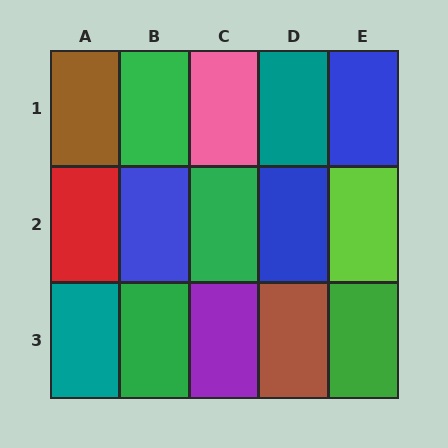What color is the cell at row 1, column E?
Blue.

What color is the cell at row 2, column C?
Green.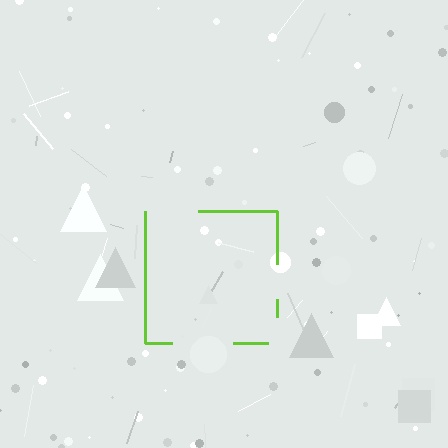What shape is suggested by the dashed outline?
The dashed outline suggests a square.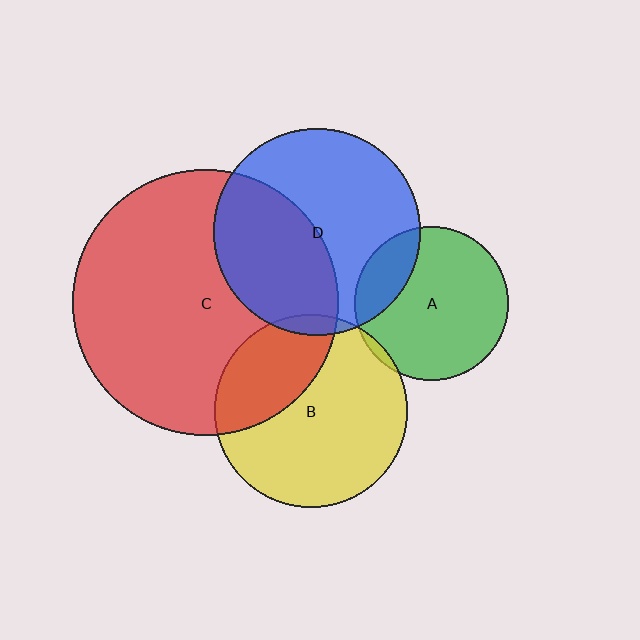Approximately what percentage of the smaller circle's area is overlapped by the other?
Approximately 30%.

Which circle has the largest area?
Circle C (red).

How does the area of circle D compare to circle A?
Approximately 1.8 times.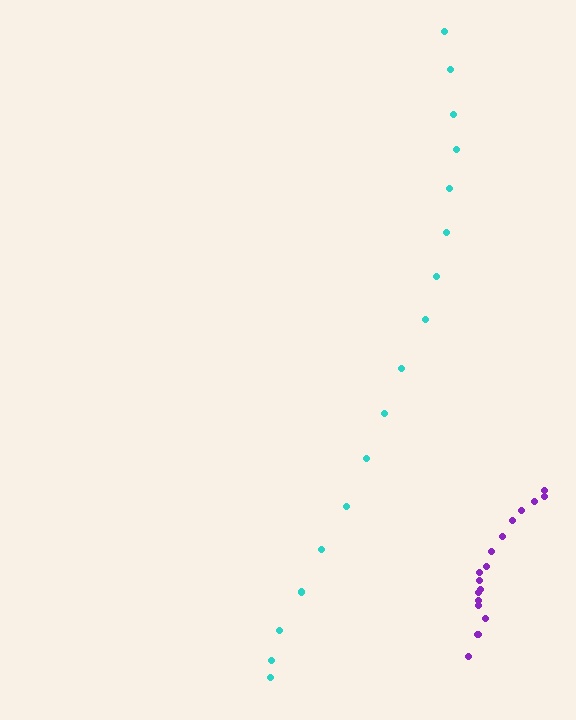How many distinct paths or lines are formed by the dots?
There are 2 distinct paths.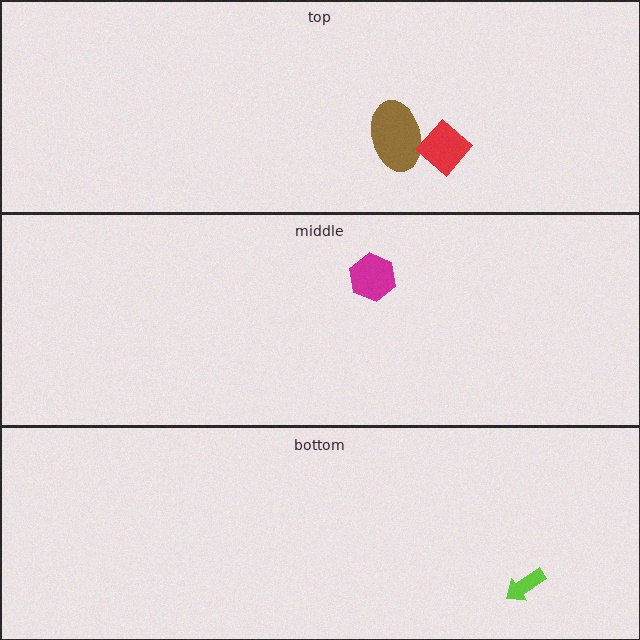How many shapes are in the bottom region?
1.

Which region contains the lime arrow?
The bottom region.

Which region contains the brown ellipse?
The top region.